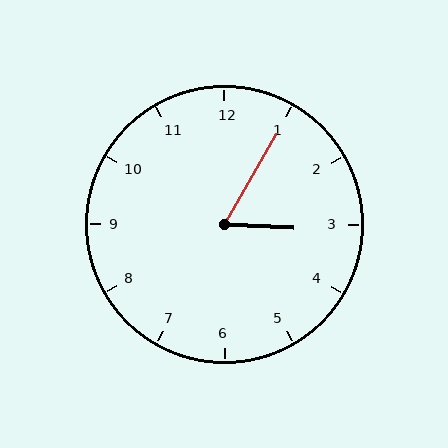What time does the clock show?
3:05.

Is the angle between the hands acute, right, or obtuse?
It is acute.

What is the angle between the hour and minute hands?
Approximately 62 degrees.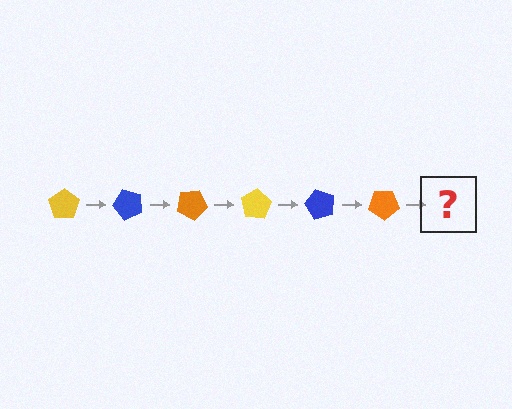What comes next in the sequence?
The next element should be a yellow pentagon, rotated 300 degrees from the start.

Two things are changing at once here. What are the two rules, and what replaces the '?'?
The two rules are that it rotates 50 degrees each step and the color cycles through yellow, blue, and orange. The '?' should be a yellow pentagon, rotated 300 degrees from the start.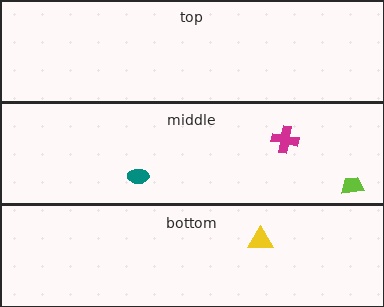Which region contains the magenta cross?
The middle region.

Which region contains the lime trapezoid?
The middle region.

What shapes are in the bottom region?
The yellow triangle.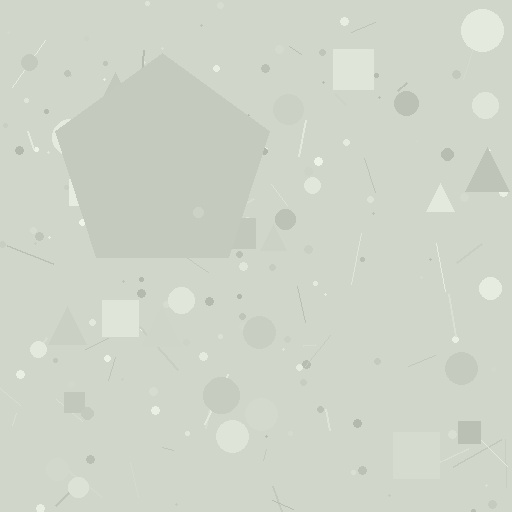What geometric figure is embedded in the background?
A pentagon is embedded in the background.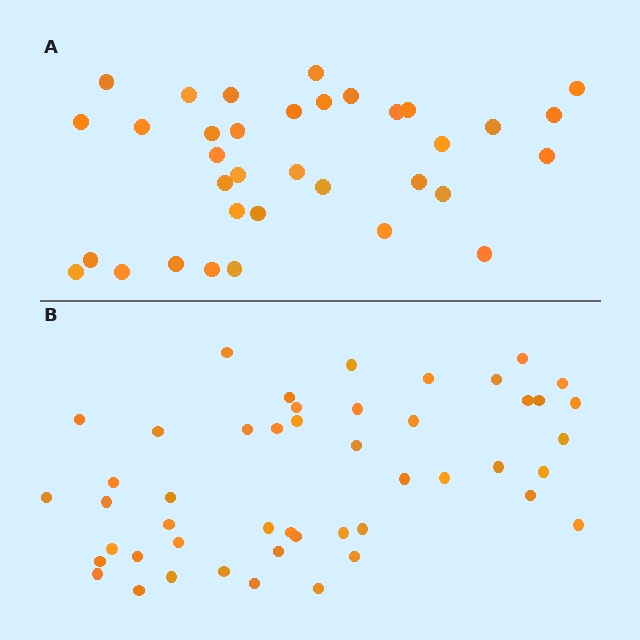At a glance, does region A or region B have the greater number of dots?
Region B (the bottom region) has more dots.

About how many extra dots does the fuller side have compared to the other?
Region B has approximately 15 more dots than region A.